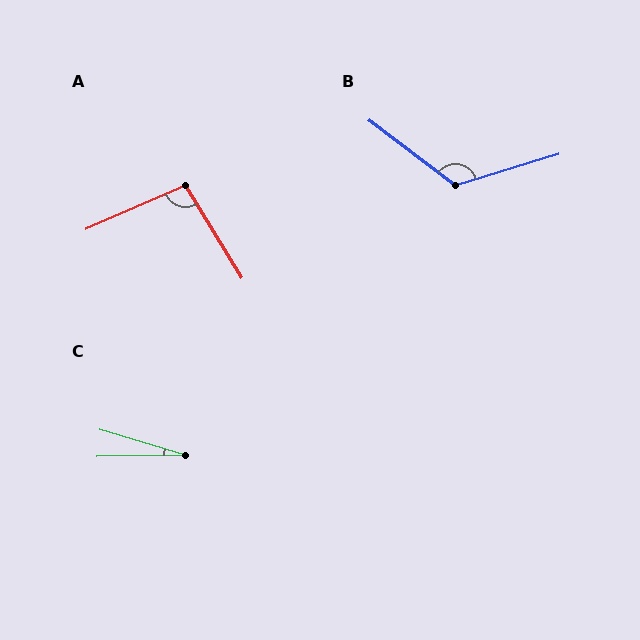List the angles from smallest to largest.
C (17°), A (98°), B (126°).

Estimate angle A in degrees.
Approximately 98 degrees.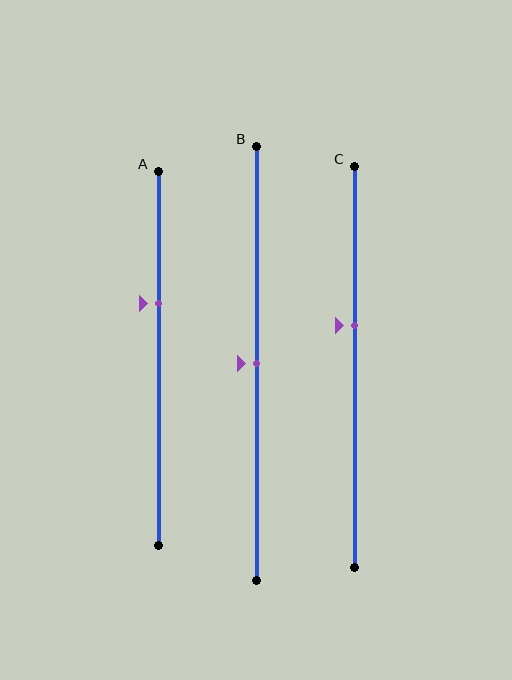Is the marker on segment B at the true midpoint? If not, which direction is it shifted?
Yes, the marker on segment B is at the true midpoint.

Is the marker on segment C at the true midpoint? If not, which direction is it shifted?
No, the marker on segment C is shifted upward by about 10% of the segment length.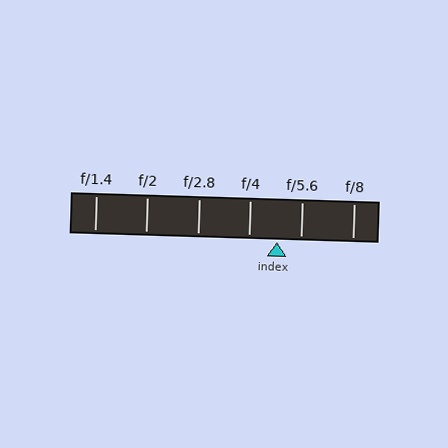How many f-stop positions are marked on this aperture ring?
There are 6 f-stop positions marked.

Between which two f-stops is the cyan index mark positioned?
The index mark is between f/4 and f/5.6.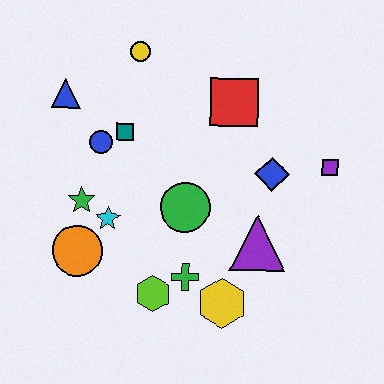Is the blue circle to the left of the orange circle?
No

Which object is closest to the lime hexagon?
The green cross is closest to the lime hexagon.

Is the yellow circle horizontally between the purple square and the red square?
No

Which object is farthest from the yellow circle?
The yellow hexagon is farthest from the yellow circle.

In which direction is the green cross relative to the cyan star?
The green cross is to the right of the cyan star.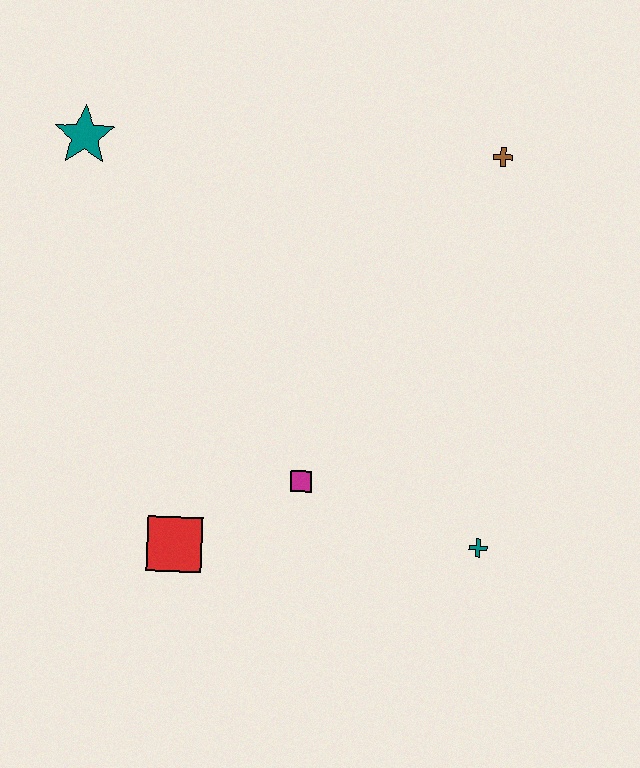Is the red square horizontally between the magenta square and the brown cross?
No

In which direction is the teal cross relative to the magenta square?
The teal cross is to the right of the magenta square.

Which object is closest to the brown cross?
The magenta square is closest to the brown cross.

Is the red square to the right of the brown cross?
No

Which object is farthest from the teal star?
The teal cross is farthest from the teal star.